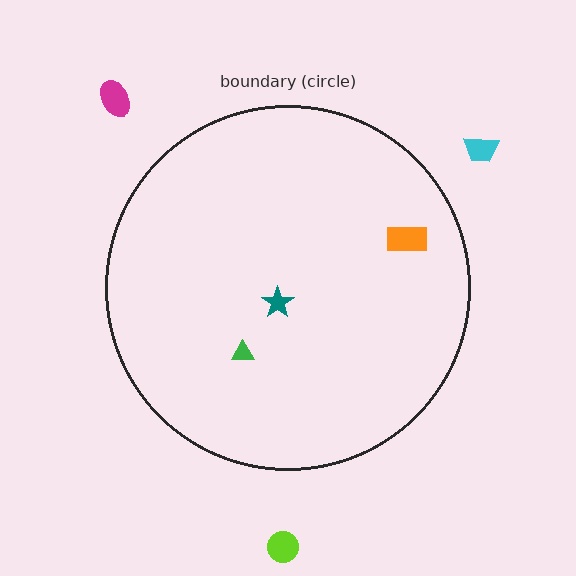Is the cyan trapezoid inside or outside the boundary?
Outside.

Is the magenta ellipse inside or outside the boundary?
Outside.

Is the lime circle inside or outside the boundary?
Outside.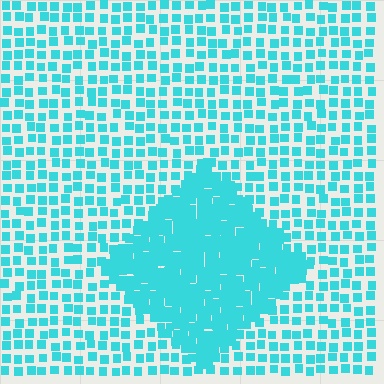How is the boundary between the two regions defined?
The boundary is defined by a change in element density (approximately 2.4x ratio). All elements are the same color, size, and shape.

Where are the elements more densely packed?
The elements are more densely packed inside the diamond boundary.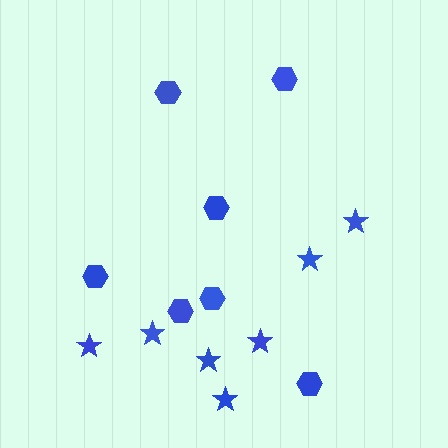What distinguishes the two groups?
There are 2 groups: one group of hexagons (7) and one group of stars (7).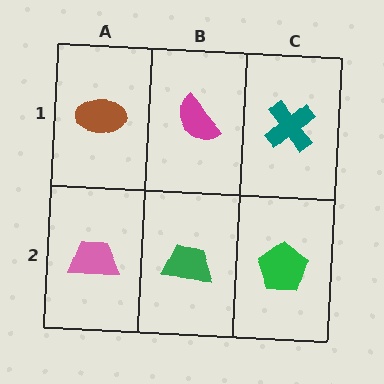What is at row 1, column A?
A brown ellipse.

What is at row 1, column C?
A teal cross.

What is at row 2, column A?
A pink trapezoid.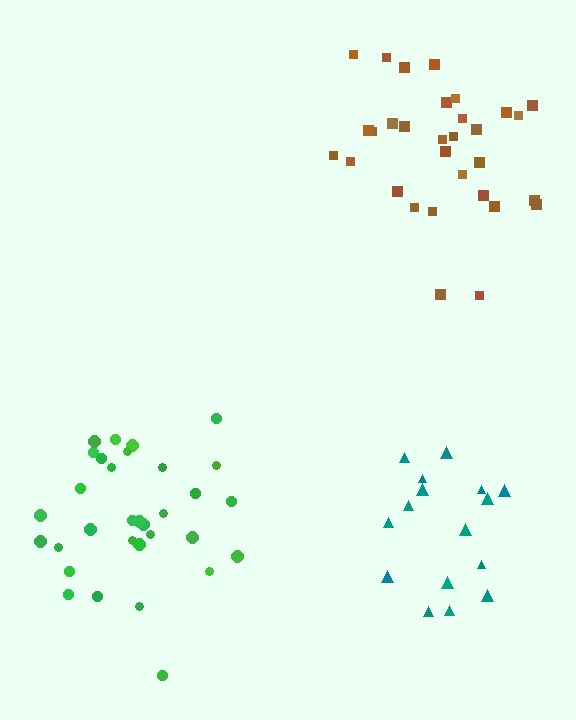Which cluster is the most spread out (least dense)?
Teal.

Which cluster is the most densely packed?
Brown.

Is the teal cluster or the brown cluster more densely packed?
Brown.